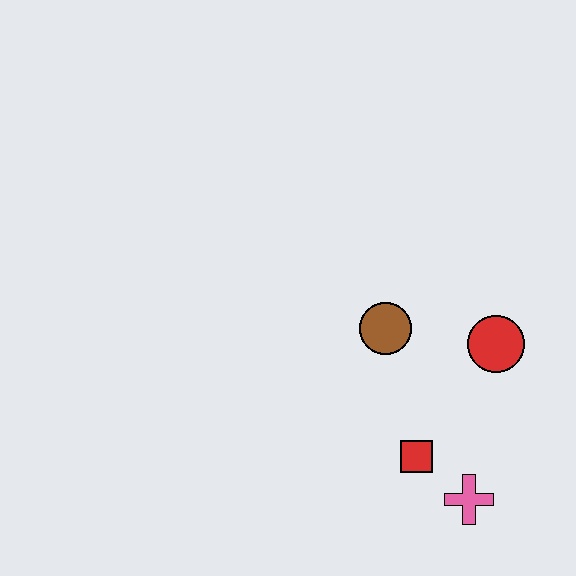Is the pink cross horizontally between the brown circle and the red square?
No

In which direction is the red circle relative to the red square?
The red circle is above the red square.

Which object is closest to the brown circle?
The red circle is closest to the brown circle.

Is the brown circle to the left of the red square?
Yes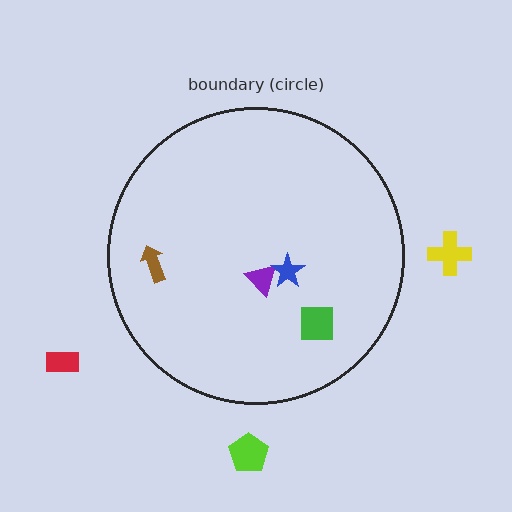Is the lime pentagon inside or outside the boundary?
Outside.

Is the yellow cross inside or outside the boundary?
Outside.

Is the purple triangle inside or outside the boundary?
Inside.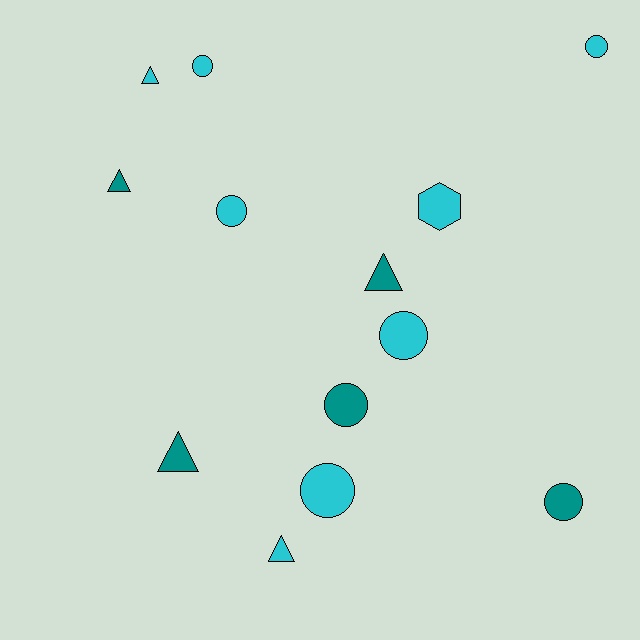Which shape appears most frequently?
Circle, with 7 objects.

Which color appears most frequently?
Cyan, with 8 objects.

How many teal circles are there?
There are 2 teal circles.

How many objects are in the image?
There are 13 objects.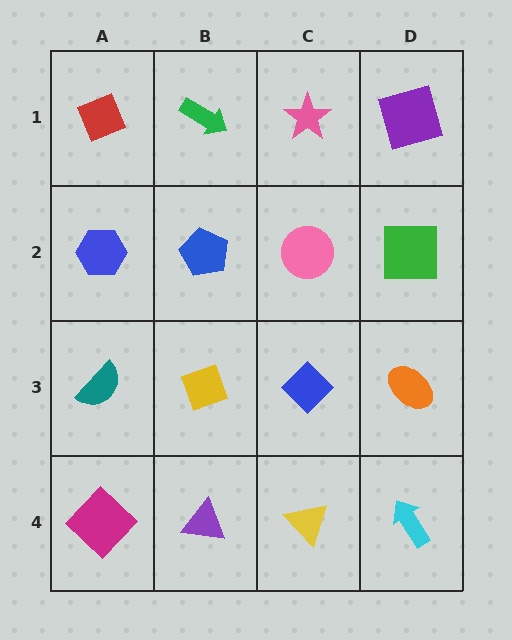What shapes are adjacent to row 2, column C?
A pink star (row 1, column C), a blue diamond (row 3, column C), a blue pentagon (row 2, column B), a green square (row 2, column D).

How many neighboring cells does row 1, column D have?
2.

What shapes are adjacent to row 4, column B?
A yellow diamond (row 3, column B), a magenta diamond (row 4, column A), a yellow triangle (row 4, column C).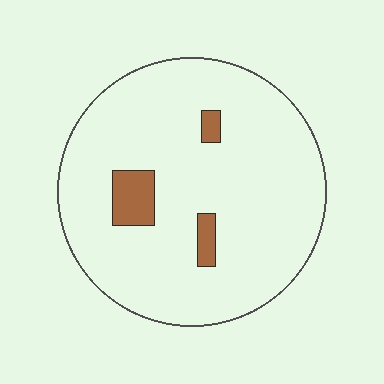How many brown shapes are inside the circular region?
3.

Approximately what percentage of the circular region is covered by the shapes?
Approximately 5%.